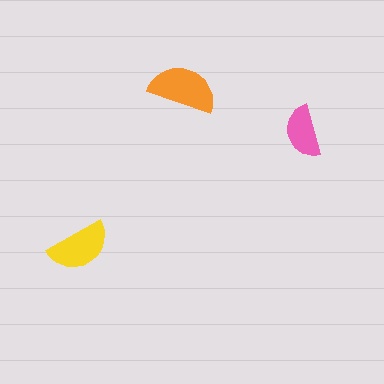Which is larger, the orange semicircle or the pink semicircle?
The orange one.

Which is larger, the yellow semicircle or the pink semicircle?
The yellow one.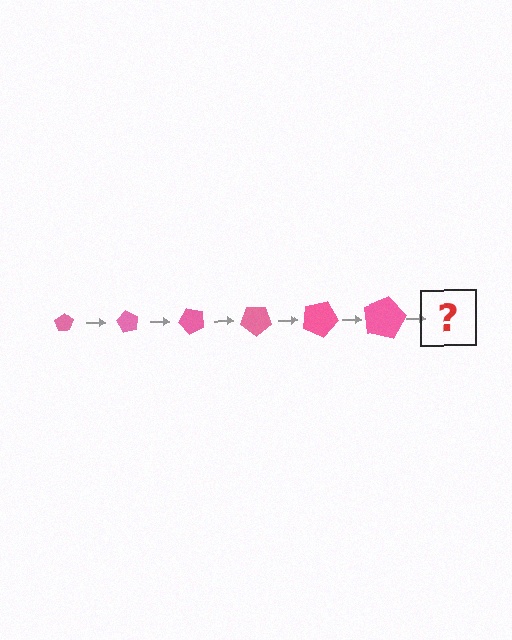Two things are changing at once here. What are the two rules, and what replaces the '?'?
The two rules are that the pentagon grows larger each step and it rotates 60 degrees each step. The '?' should be a pentagon, larger than the previous one and rotated 360 degrees from the start.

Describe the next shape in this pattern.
It should be a pentagon, larger than the previous one and rotated 360 degrees from the start.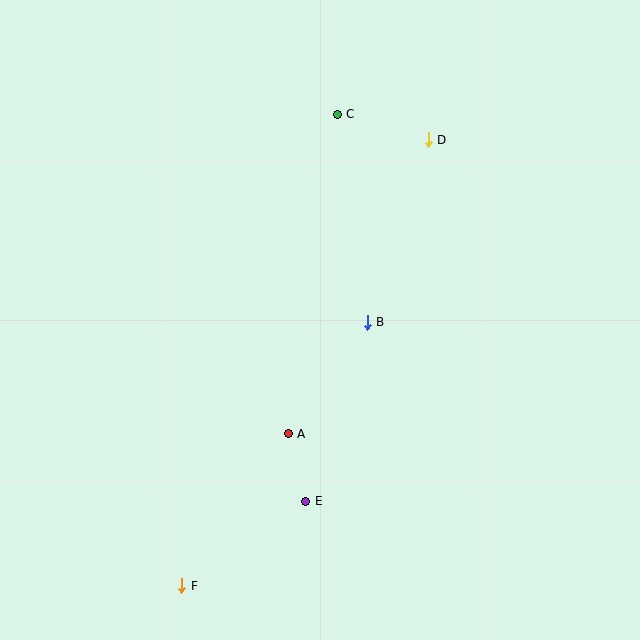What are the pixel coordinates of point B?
Point B is at (367, 322).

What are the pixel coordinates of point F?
Point F is at (182, 586).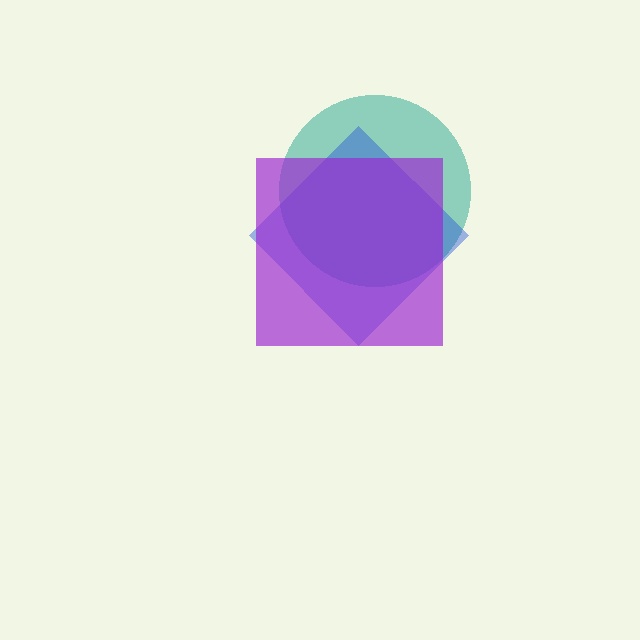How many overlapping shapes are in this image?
There are 3 overlapping shapes in the image.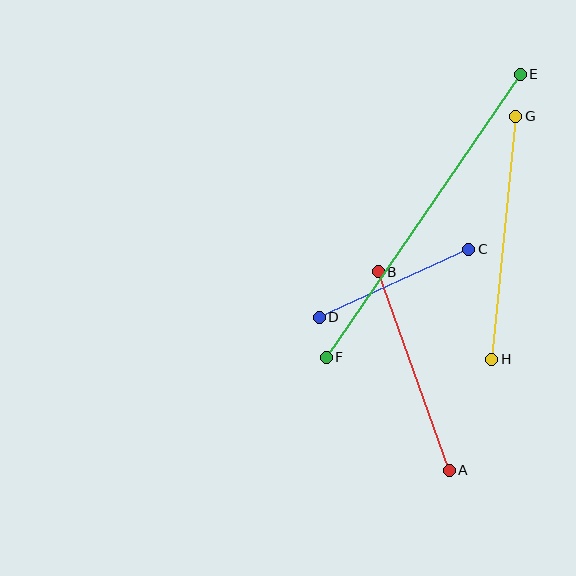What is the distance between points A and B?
The distance is approximately 211 pixels.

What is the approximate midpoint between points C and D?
The midpoint is at approximately (394, 283) pixels.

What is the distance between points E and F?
The distance is approximately 343 pixels.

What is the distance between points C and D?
The distance is approximately 164 pixels.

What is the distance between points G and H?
The distance is approximately 244 pixels.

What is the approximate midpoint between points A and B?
The midpoint is at approximately (414, 371) pixels.